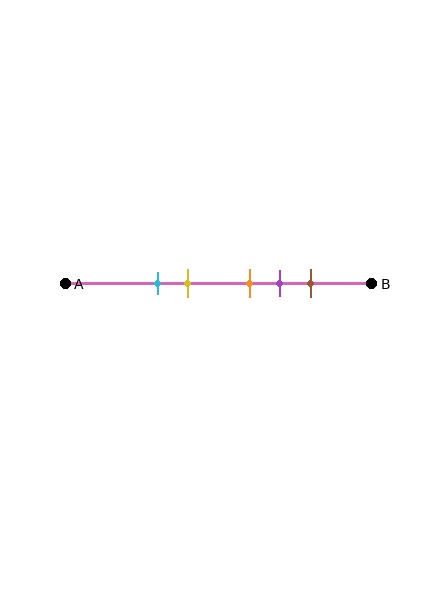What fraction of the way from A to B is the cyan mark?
The cyan mark is approximately 30% (0.3) of the way from A to B.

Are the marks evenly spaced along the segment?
No, the marks are not evenly spaced.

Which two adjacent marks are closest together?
The orange and purple marks are the closest adjacent pair.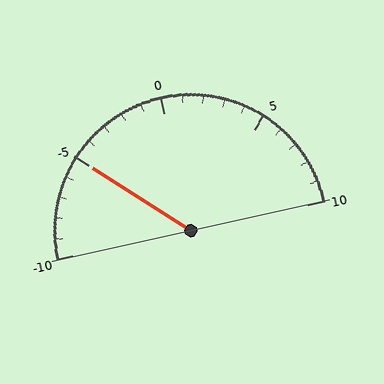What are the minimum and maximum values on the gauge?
The gauge ranges from -10 to 10.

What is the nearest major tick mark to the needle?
The nearest major tick mark is -5.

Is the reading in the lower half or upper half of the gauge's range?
The reading is in the lower half of the range (-10 to 10).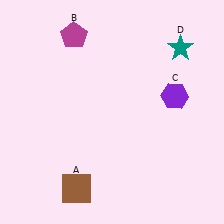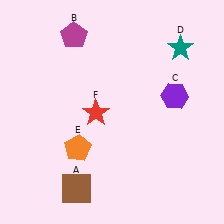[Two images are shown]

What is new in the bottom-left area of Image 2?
An orange pentagon (E) was added in the bottom-left area of Image 2.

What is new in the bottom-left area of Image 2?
A red star (F) was added in the bottom-left area of Image 2.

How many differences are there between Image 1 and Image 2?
There are 2 differences between the two images.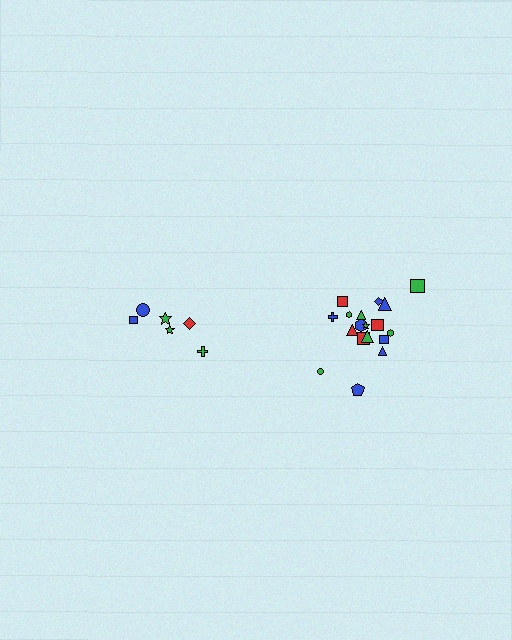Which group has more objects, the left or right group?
The right group.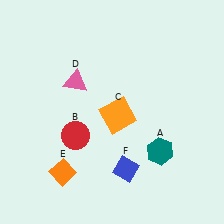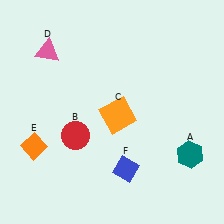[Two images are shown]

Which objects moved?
The objects that moved are: the teal hexagon (A), the pink triangle (D), the orange diamond (E).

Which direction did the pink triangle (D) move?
The pink triangle (D) moved up.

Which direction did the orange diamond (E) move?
The orange diamond (E) moved left.